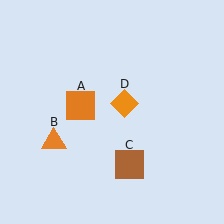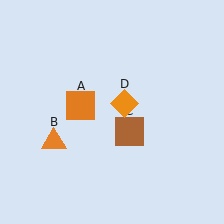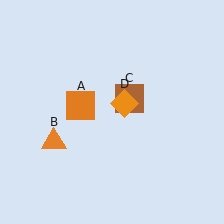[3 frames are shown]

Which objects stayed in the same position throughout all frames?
Orange square (object A) and orange triangle (object B) and orange diamond (object D) remained stationary.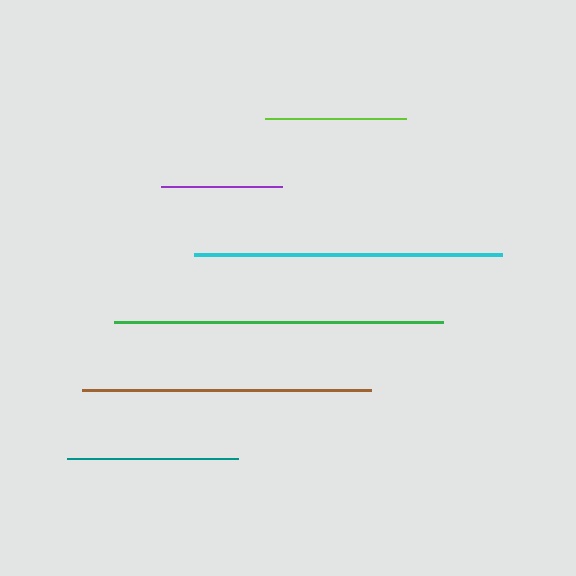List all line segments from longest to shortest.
From longest to shortest: green, cyan, brown, teal, lime, purple.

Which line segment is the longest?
The green line is the longest at approximately 329 pixels.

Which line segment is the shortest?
The purple line is the shortest at approximately 121 pixels.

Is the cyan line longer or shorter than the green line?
The green line is longer than the cyan line.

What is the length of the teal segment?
The teal segment is approximately 171 pixels long.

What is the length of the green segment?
The green segment is approximately 329 pixels long.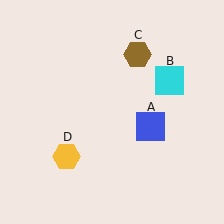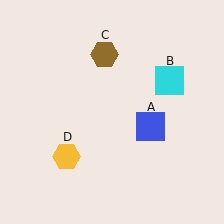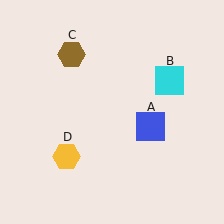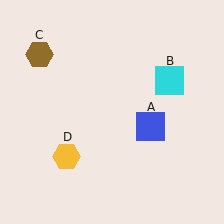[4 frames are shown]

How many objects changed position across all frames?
1 object changed position: brown hexagon (object C).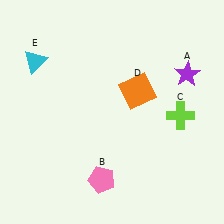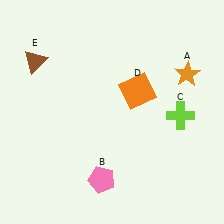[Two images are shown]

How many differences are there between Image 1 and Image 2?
There are 2 differences between the two images.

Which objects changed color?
A changed from purple to orange. E changed from cyan to brown.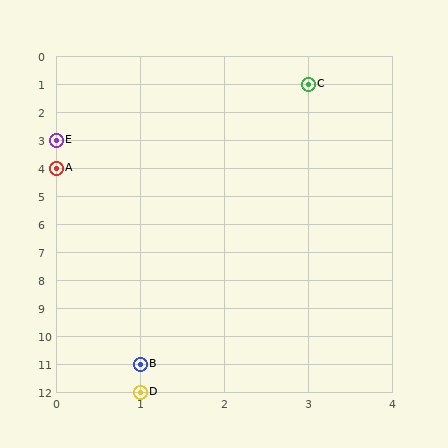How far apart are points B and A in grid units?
Points B and A are 1 column and 7 rows apart (about 7.1 grid units diagonally).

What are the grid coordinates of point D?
Point D is at grid coordinates (1, 12).